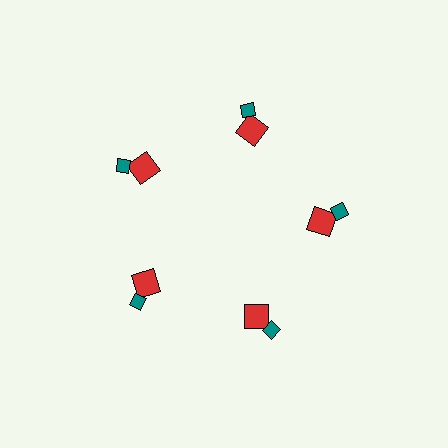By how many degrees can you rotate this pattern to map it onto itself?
The pattern maps onto itself every 72 degrees of rotation.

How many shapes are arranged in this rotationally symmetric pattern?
There are 10 shapes, arranged in 5 groups of 2.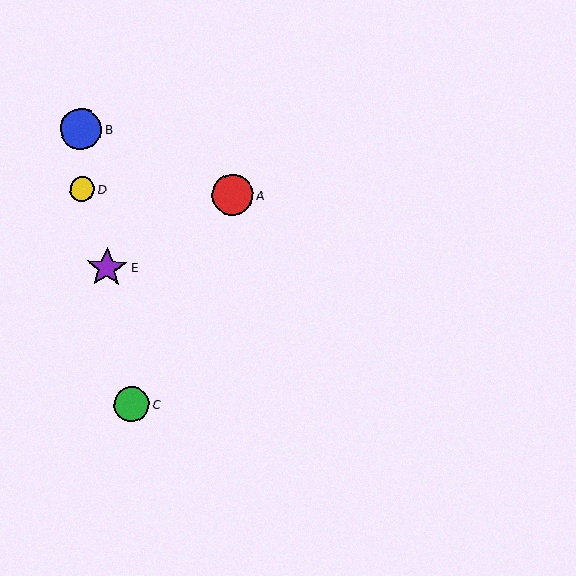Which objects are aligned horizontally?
Objects A, D are aligned horizontally.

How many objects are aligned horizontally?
2 objects (A, D) are aligned horizontally.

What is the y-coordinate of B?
Object B is at y≈129.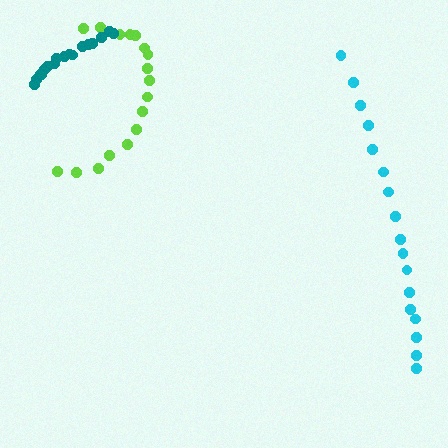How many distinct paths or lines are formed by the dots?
There are 3 distinct paths.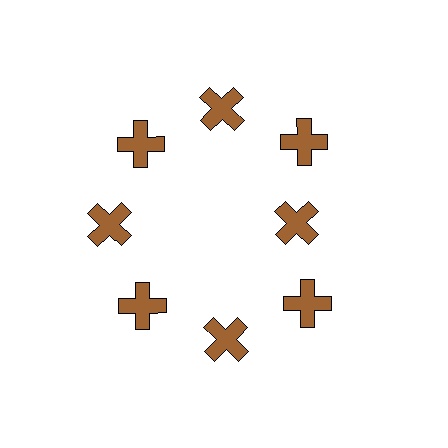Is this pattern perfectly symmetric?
No. The 8 brown crosses are arranged in a ring, but one element near the 3 o'clock position is pulled inward toward the center, breaking the 8-fold rotational symmetry.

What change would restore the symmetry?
The symmetry would be restored by moving it outward, back onto the ring so that all 8 crosses sit at equal angles and equal distance from the center.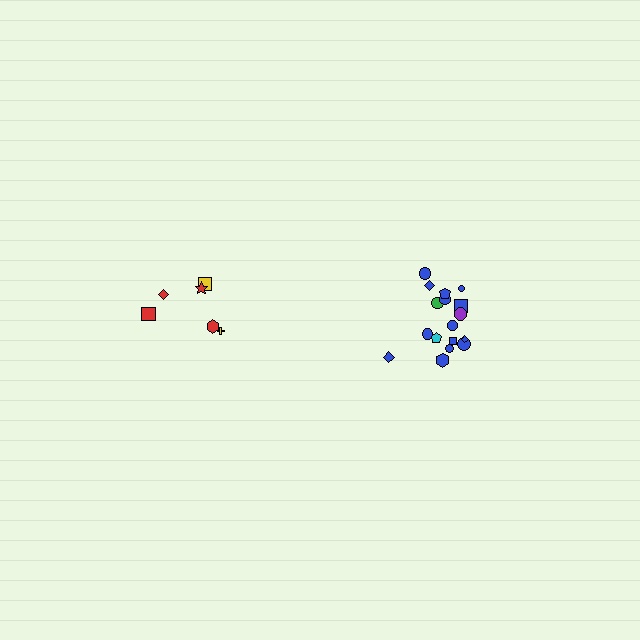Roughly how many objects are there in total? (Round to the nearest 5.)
Roughly 25 objects in total.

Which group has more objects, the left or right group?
The right group.